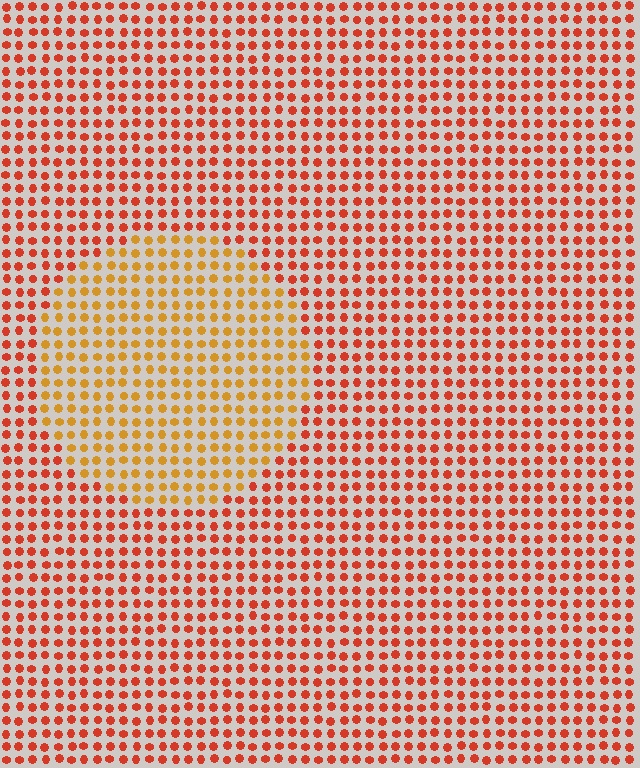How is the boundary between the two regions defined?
The boundary is defined purely by a slight shift in hue (about 32 degrees). Spacing, size, and orientation are identical on both sides.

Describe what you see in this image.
The image is filled with small red elements in a uniform arrangement. A circle-shaped region is visible where the elements are tinted to a slightly different hue, forming a subtle color boundary.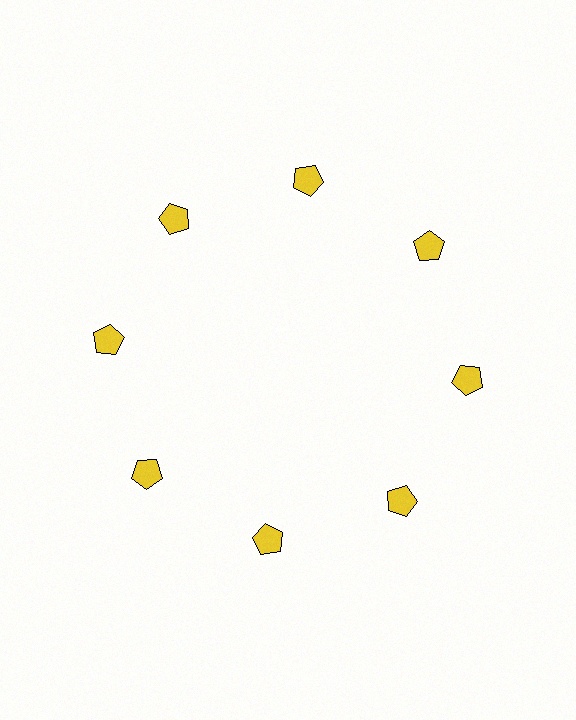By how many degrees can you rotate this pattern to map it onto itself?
The pattern maps onto itself every 45 degrees of rotation.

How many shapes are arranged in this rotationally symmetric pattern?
There are 8 shapes, arranged in 8 groups of 1.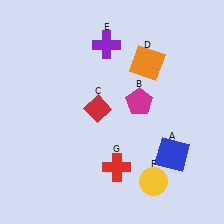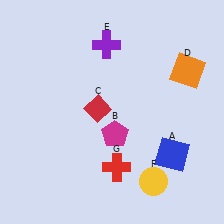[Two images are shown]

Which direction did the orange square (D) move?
The orange square (D) moved right.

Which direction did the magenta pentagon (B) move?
The magenta pentagon (B) moved down.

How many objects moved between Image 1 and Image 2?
2 objects moved between the two images.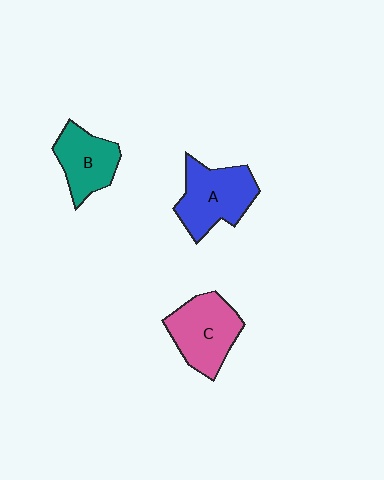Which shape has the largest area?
Shape A (blue).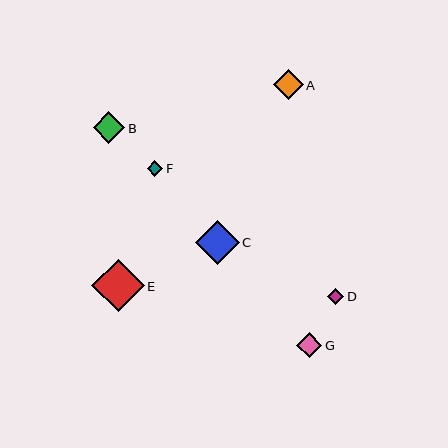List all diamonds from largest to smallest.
From largest to smallest: E, C, B, A, G, D, F.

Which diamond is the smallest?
Diamond F is the smallest with a size of approximately 15 pixels.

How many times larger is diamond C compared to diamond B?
Diamond C is approximately 1.4 times the size of diamond B.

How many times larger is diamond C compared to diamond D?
Diamond C is approximately 2.6 times the size of diamond D.